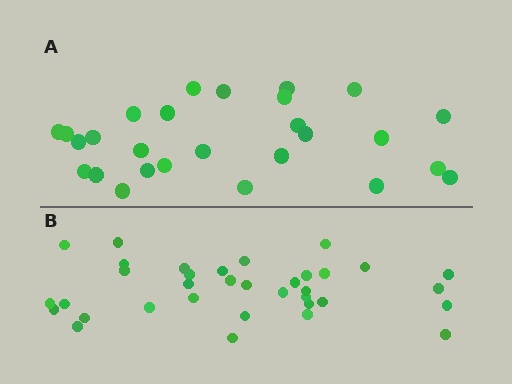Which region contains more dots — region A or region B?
Region B (the bottom region) has more dots.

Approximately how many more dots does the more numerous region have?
Region B has roughly 8 or so more dots than region A.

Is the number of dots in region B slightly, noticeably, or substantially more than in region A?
Region B has noticeably more, but not dramatically so. The ratio is roughly 1.3 to 1.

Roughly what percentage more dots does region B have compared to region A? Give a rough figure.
About 30% more.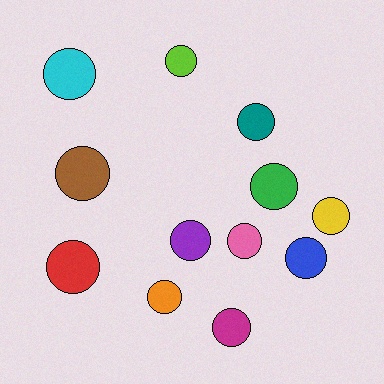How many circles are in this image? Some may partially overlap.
There are 12 circles.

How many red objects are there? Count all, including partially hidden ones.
There is 1 red object.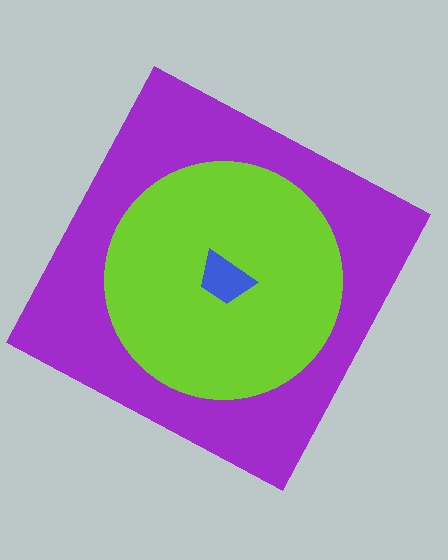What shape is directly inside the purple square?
The lime circle.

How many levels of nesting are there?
3.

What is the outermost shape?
The purple square.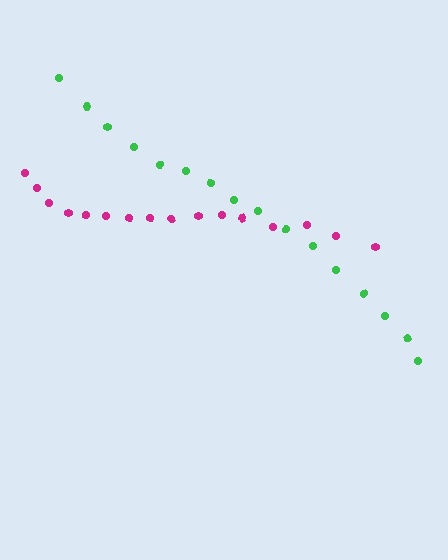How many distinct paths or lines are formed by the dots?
There are 2 distinct paths.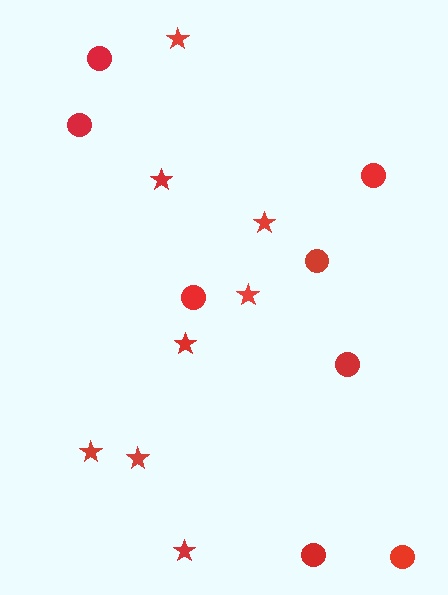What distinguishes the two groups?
There are 2 groups: one group of stars (8) and one group of circles (8).